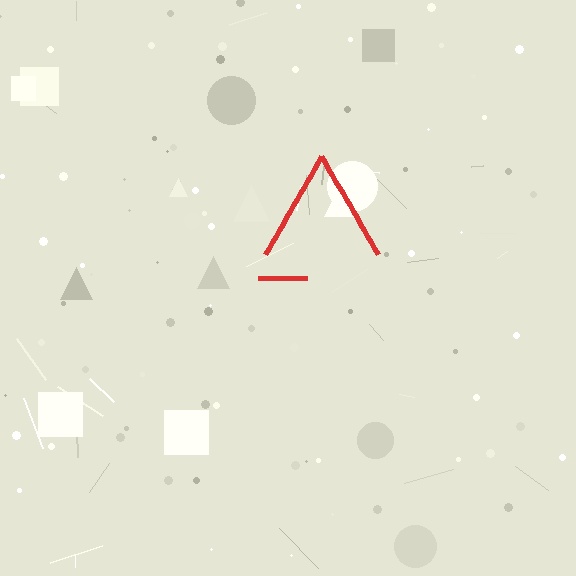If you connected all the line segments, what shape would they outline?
They would outline a triangle.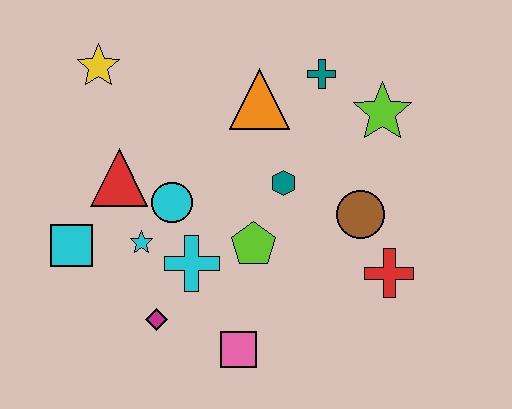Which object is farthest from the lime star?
The cyan square is farthest from the lime star.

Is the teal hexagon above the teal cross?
No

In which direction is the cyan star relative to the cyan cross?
The cyan star is to the left of the cyan cross.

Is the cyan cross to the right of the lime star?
No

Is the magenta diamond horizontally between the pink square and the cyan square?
Yes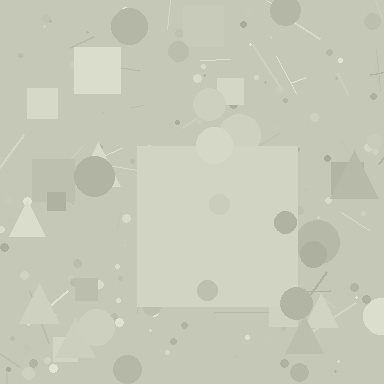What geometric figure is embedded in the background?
A square is embedded in the background.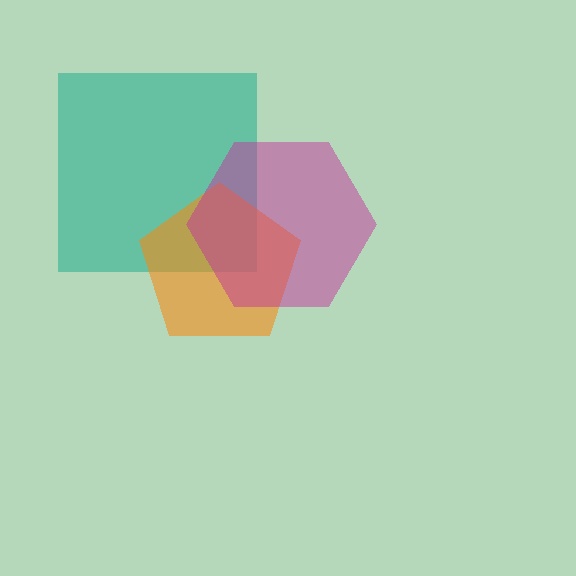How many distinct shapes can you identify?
There are 3 distinct shapes: a teal square, an orange pentagon, a magenta hexagon.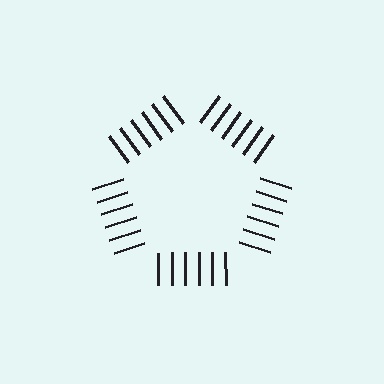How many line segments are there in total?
30 — 6 along each of the 5 edges.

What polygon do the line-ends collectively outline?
An illusory pentagon — the line segments terminate on its edges but no continuous stroke is drawn.